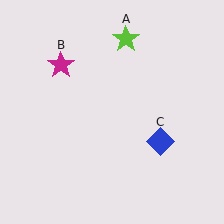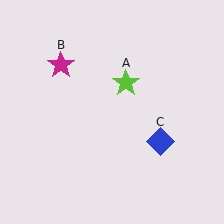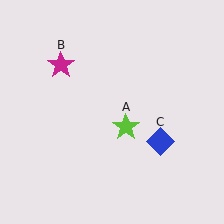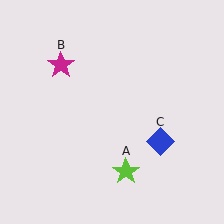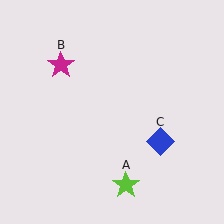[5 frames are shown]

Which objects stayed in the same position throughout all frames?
Magenta star (object B) and blue diamond (object C) remained stationary.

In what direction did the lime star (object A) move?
The lime star (object A) moved down.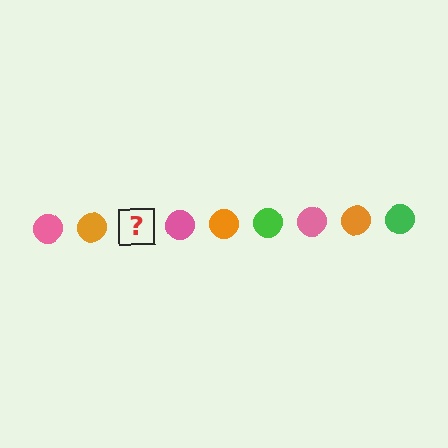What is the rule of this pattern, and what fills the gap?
The rule is that the pattern cycles through pink, orange, green circles. The gap should be filled with a green circle.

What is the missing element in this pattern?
The missing element is a green circle.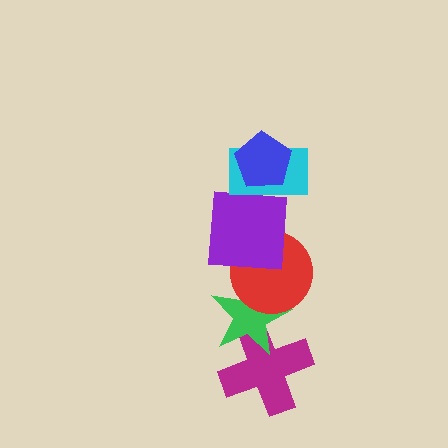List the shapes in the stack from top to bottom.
From top to bottom: the blue pentagon, the cyan rectangle, the purple square, the red circle, the green star, the magenta cross.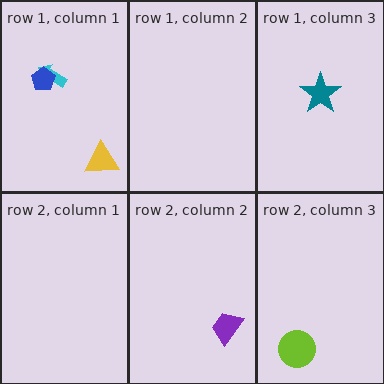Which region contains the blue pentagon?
The row 1, column 1 region.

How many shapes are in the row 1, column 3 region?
1.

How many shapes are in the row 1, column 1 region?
3.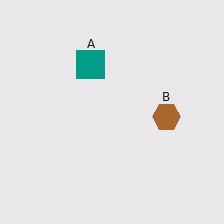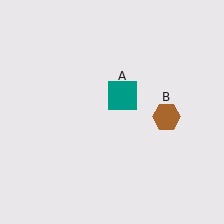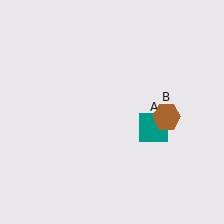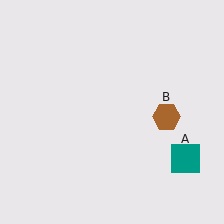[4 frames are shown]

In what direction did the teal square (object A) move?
The teal square (object A) moved down and to the right.